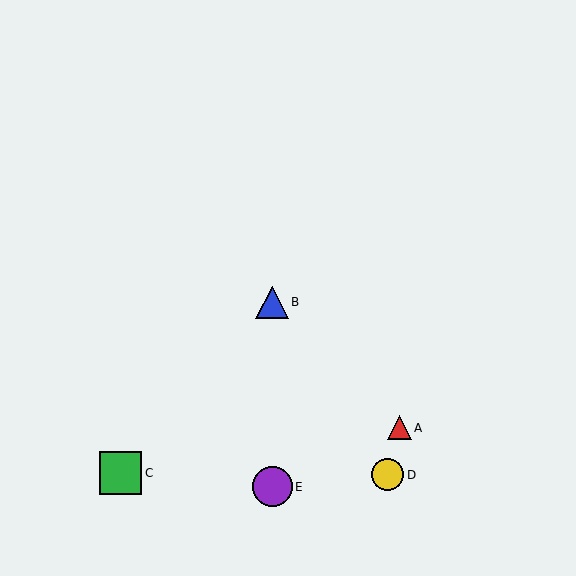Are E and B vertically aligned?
Yes, both are at x≈272.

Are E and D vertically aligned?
No, E is at x≈272 and D is at x≈388.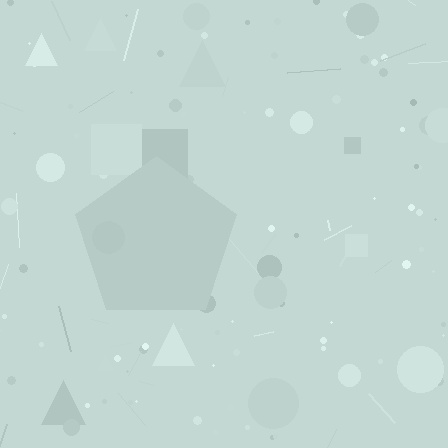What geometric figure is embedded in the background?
A pentagon is embedded in the background.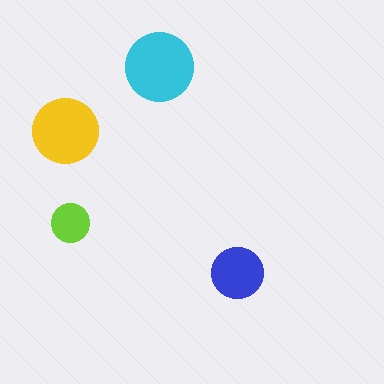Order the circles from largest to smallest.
the cyan one, the yellow one, the blue one, the lime one.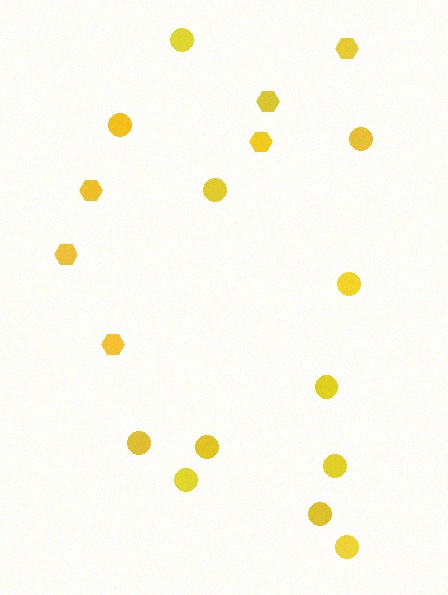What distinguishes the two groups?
There are 2 groups: one group of circles (12) and one group of hexagons (6).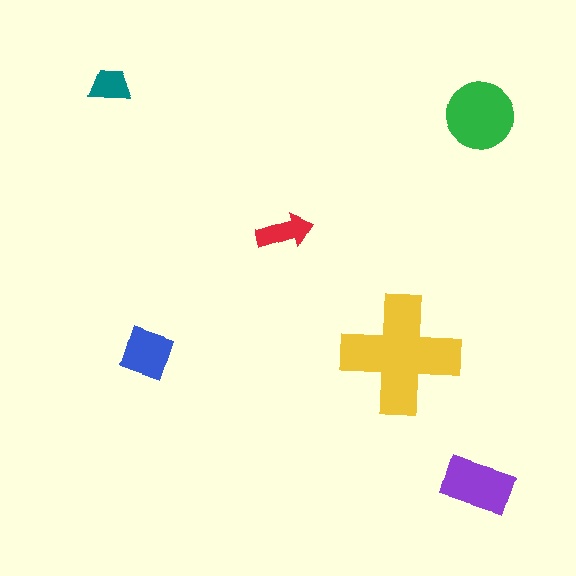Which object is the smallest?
The teal trapezoid.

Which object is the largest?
The yellow cross.